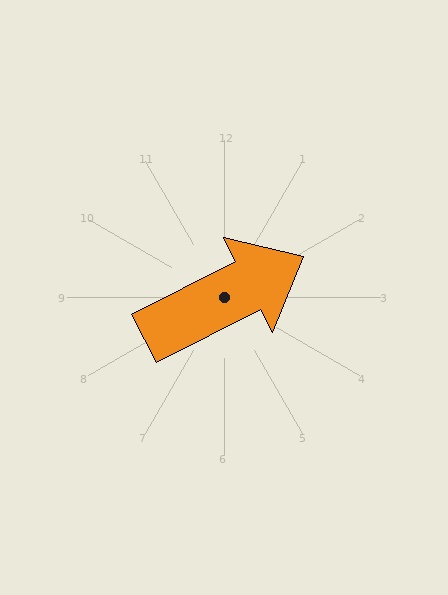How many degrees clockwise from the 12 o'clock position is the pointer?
Approximately 63 degrees.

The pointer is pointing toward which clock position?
Roughly 2 o'clock.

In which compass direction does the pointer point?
Northeast.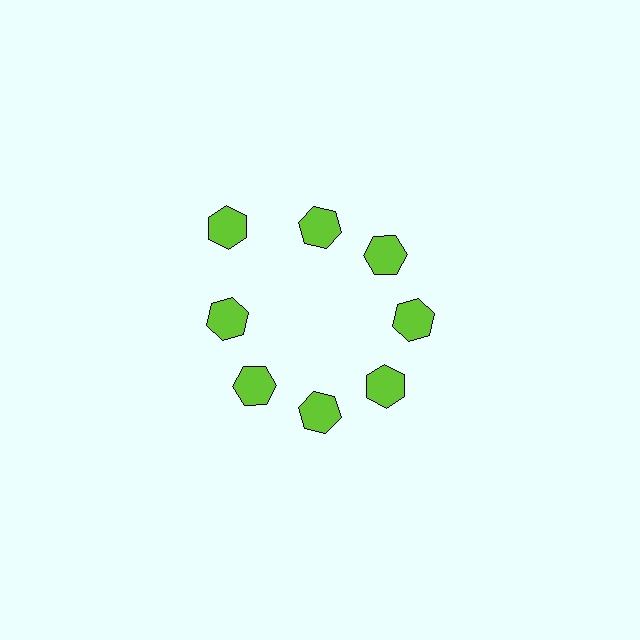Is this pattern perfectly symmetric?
No. The 8 lime hexagons are arranged in a ring, but one element near the 10 o'clock position is pushed outward from the center, breaking the 8-fold rotational symmetry.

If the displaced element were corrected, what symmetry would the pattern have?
It would have 8-fold rotational symmetry — the pattern would map onto itself every 45 degrees.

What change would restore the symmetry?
The symmetry would be restored by moving it inward, back onto the ring so that all 8 hexagons sit at equal angles and equal distance from the center.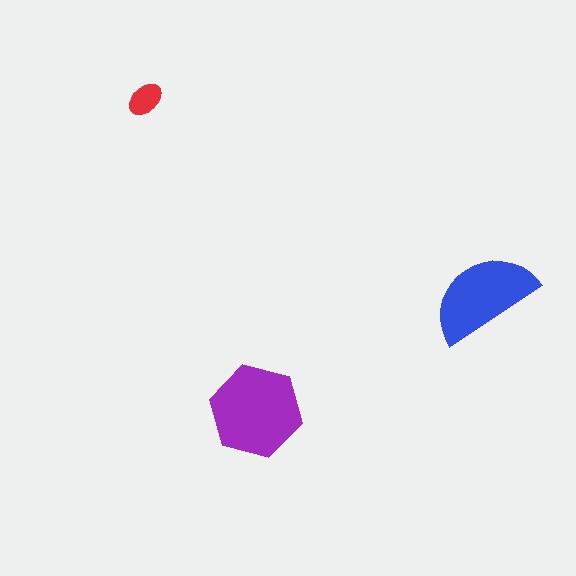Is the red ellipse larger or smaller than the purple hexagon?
Smaller.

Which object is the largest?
The purple hexagon.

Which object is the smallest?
The red ellipse.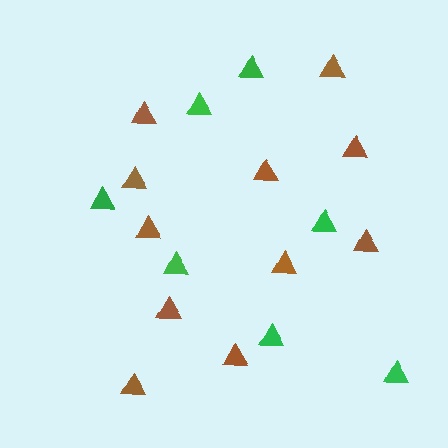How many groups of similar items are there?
There are 2 groups: one group of brown triangles (11) and one group of green triangles (7).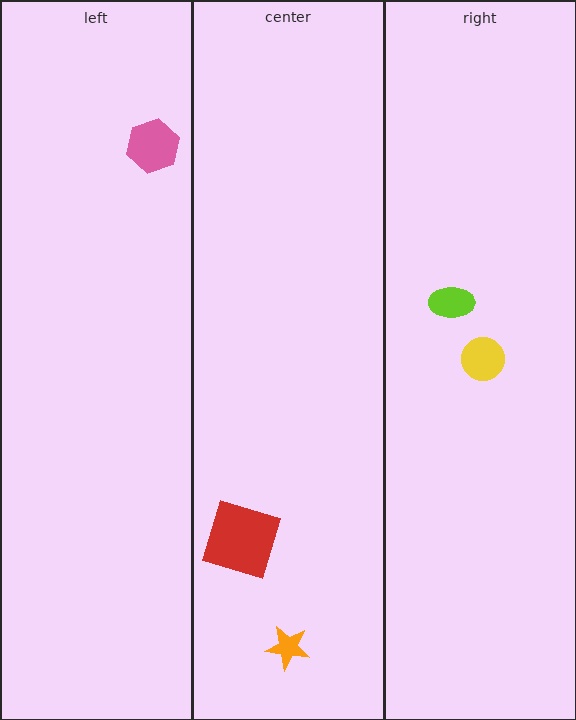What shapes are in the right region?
The yellow circle, the lime ellipse.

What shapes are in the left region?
The pink hexagon.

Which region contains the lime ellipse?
The right region.